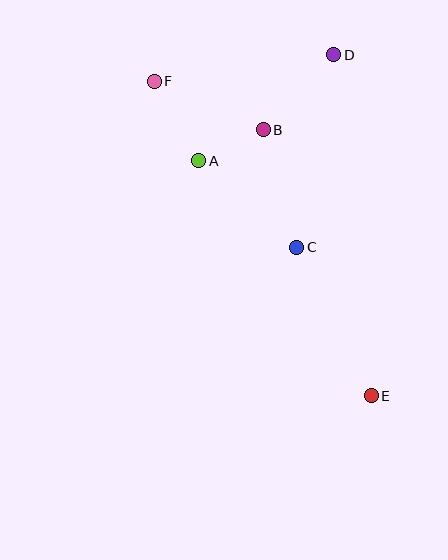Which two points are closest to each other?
Points A and B are closest to each other.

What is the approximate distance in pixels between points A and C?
The distance between A and C is approximately 131 pixels.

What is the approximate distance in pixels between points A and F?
The distance between A and F is approximately 91 pixels.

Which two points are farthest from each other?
Points E and F are farthest from each other.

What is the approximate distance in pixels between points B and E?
The distance between B and E is approximately 287 pixels.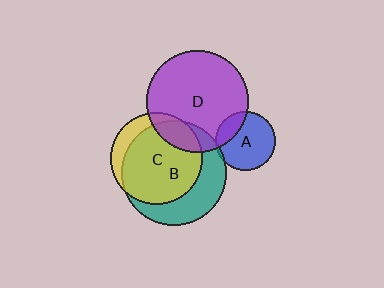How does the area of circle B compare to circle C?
Approximately 1.3 times.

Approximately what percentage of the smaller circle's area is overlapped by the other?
Approximately 25%.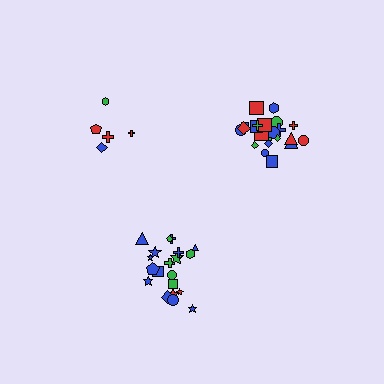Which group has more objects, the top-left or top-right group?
The top-right group.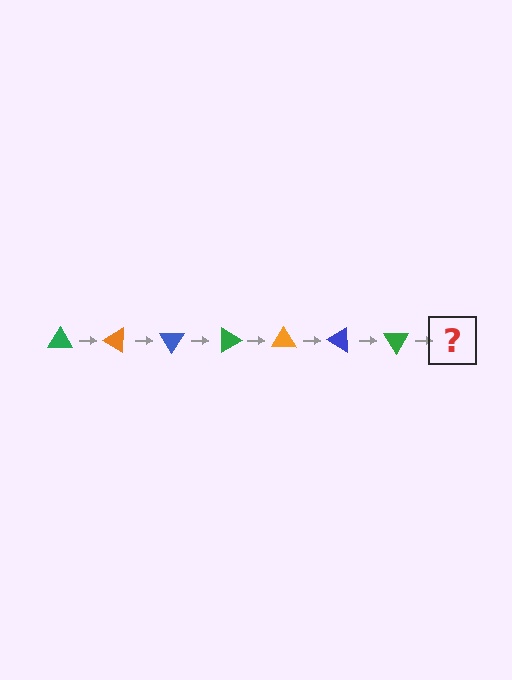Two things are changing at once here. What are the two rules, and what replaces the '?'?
The two rules are that it rotates 30 degrees each step and the color cycles through green, orange, and blue. The '?' should be an orange triangle, rotated 210 degrees from the start.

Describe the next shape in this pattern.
It should be an orange triangle, rotated 210 degrees from the start.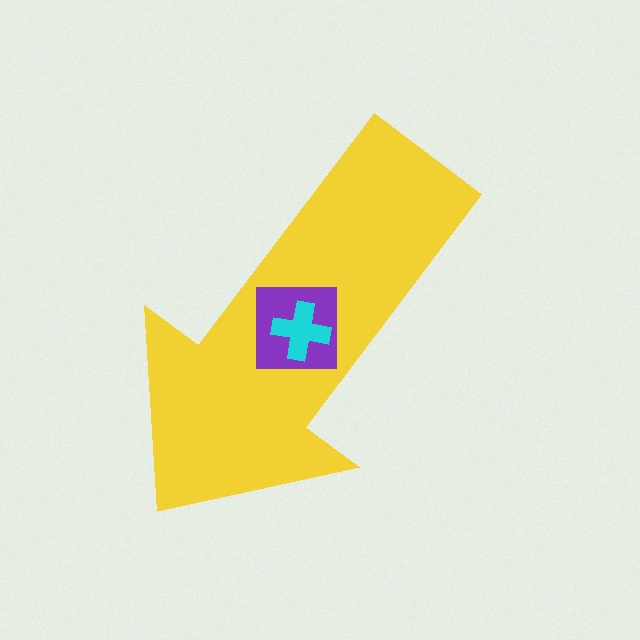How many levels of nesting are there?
3.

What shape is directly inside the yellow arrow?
The purple square.